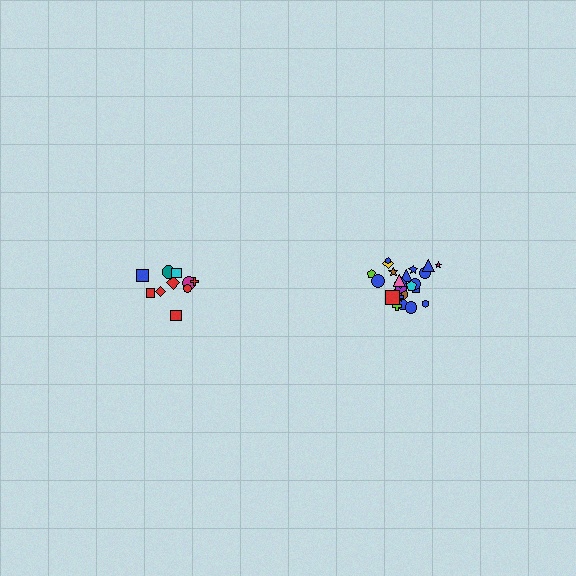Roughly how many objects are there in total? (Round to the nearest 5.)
Roughly 35 objects in total.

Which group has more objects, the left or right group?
The right group.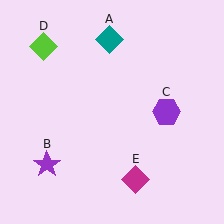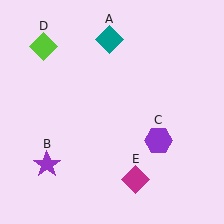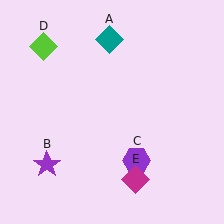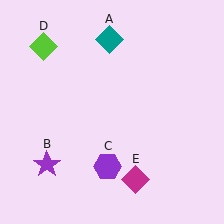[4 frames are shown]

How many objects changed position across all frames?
1 object changed position: purple hexagon (object C).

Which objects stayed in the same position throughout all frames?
Teal diamond (object A) and purple star (object B) and lime diamond (object D) and magenta diamond (object E) remained stationary.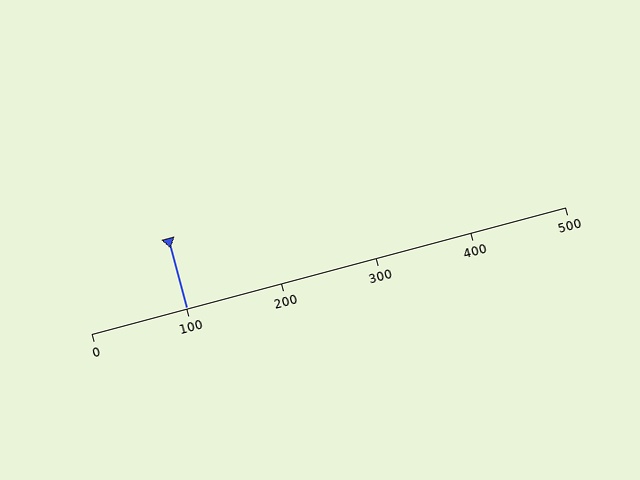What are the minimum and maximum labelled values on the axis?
The axis runs from 0 to 500.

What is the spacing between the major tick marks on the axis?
The major ticks are spaced 100 apart.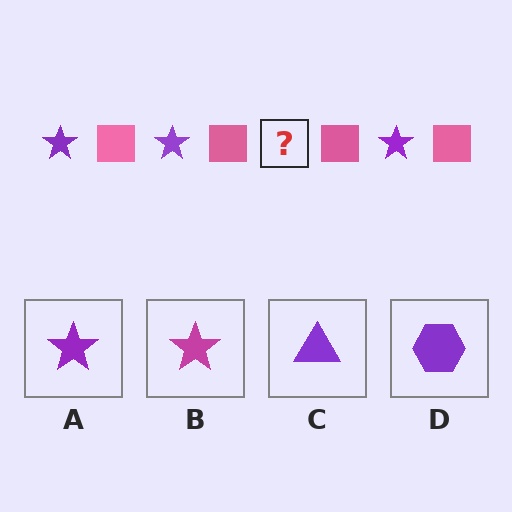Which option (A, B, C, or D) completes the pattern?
A.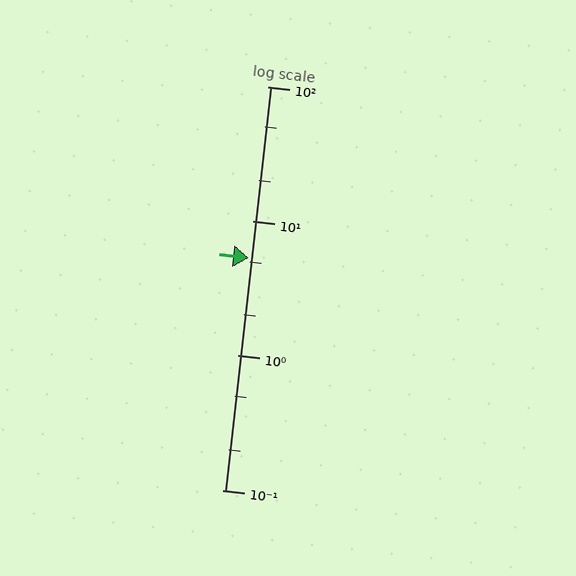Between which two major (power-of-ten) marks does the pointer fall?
The pointer is between 1 and 10.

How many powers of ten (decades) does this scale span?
The scale spans 3 decades, from 0.1 to 100.